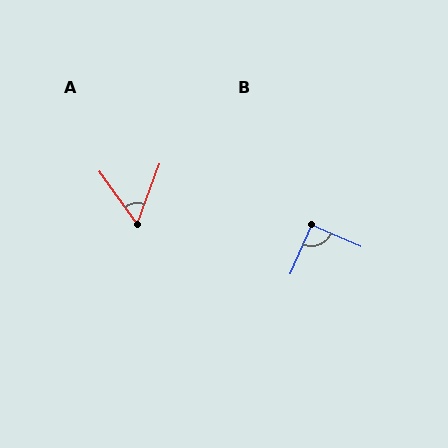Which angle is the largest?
B, at approximately 90 degrees.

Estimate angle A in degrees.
Approximately 55 degrees.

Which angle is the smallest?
A, at approximately 55 degrees.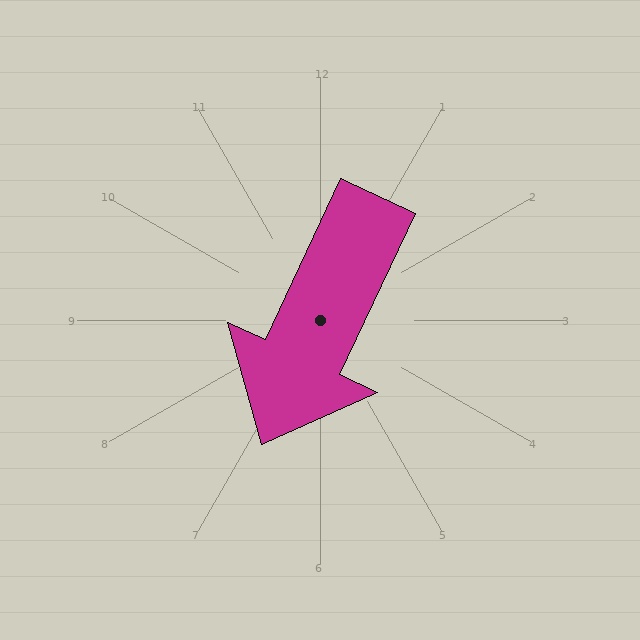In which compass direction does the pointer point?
Southwest.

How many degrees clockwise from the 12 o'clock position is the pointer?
Approximately 205 degrees.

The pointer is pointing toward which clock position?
Roughly 7 o'clock.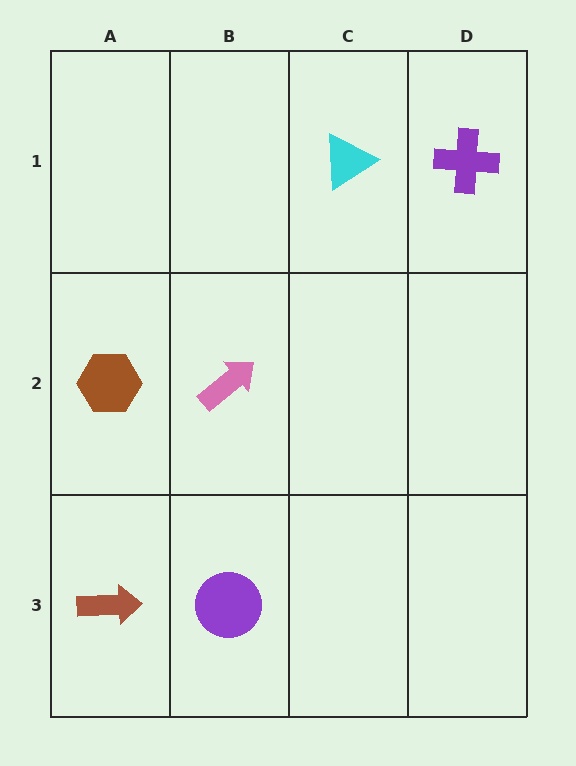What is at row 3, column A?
A brown arrow.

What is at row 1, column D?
A purple cross.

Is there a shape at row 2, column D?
No, that cell is empty.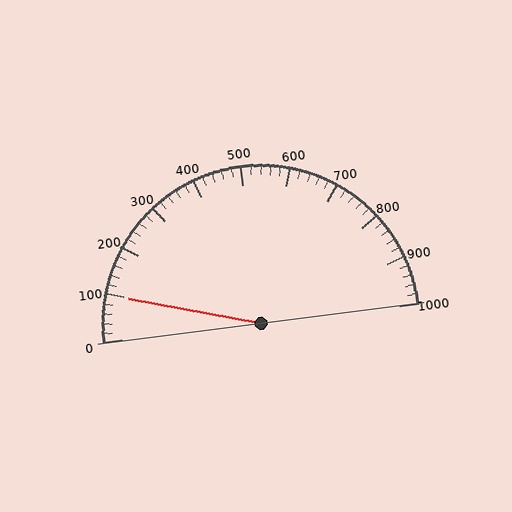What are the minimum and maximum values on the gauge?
The gauge ranges from 0 to 1000.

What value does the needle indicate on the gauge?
The needle indicates approximately 100.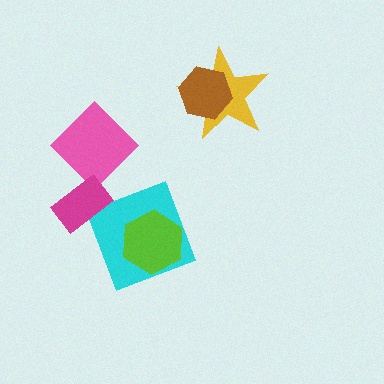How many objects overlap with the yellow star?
1 object overlaps with the yellow star.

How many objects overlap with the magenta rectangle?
1 object overlaps with the magenta rectangle.